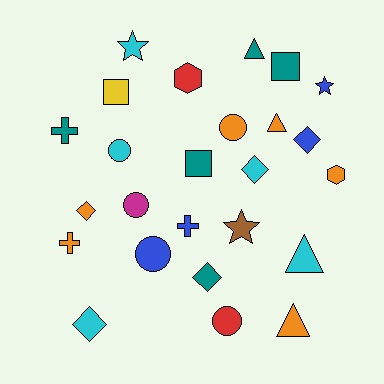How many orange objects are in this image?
There are 6 orange objects.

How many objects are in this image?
There are 25 objects.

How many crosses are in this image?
There are 3 crosses.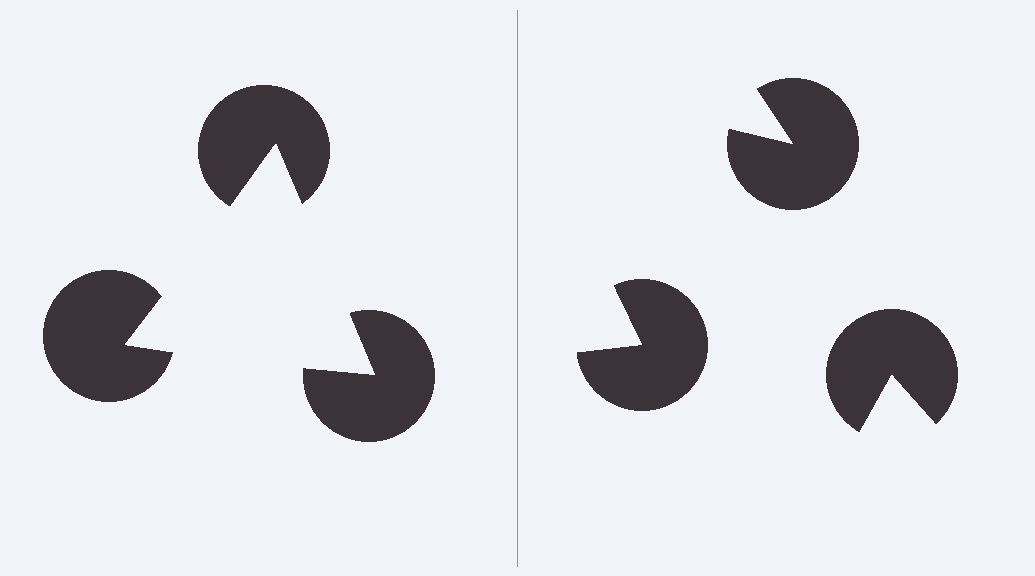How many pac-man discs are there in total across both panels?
6 — 3 on each side.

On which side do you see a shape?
An illusory triangle appears on the left side. On the right side the wedge cuts are rotated, so no coherent shape forms.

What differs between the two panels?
The pac-man discs are positioned identically on both sides; only the wedge orientations differ. On the left they align to a triangle; on the right they are misaligned.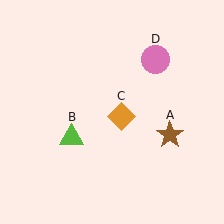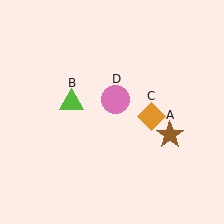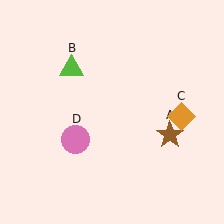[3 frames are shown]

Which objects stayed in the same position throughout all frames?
Brown star (object A) remained stationary.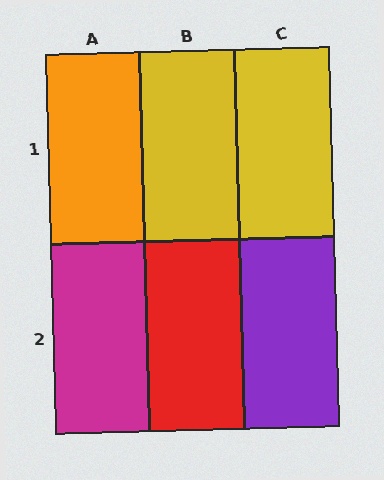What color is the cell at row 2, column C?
Purple.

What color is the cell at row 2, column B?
Red.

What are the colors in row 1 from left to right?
Orange, yellow, yellow.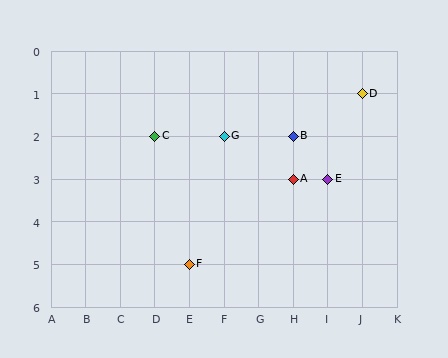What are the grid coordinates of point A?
Point A is at grid coordinates (H, 3).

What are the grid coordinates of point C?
Point C is at grid coordinates (D, 2).